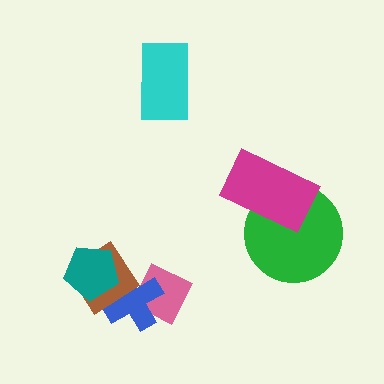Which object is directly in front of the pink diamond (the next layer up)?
The blue cross is directly in front of the pink diamond.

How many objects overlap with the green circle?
1 object overlaps with the green circle.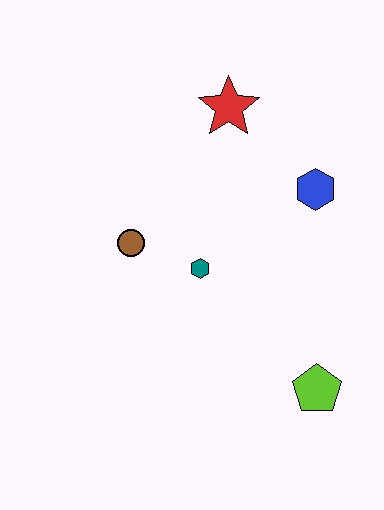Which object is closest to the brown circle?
The teal hexagon is closest to the brown circle.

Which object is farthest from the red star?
The lime pentagon is farthest from the red star.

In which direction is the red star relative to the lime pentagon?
The red star is above the lime pentagon.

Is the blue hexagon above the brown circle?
Yes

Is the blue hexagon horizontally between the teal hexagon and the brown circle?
No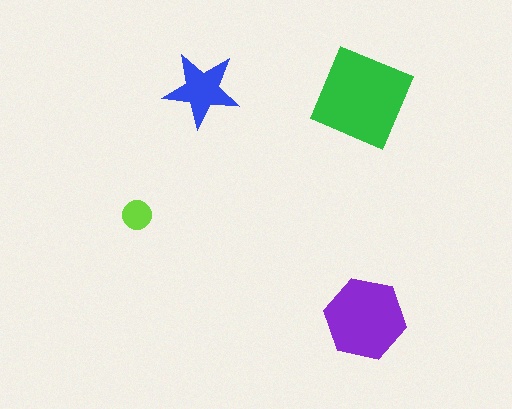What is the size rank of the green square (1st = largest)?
1st.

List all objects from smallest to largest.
The lime circle, the blue star, the purple hexagon, the green square.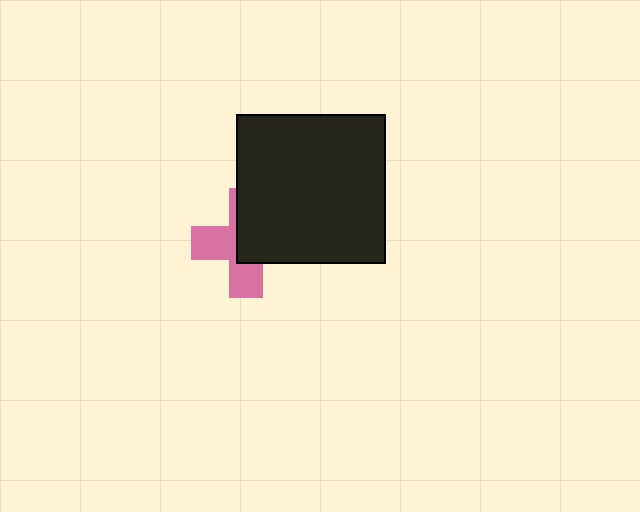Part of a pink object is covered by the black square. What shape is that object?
It is a cross.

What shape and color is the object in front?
The object in front is a black square.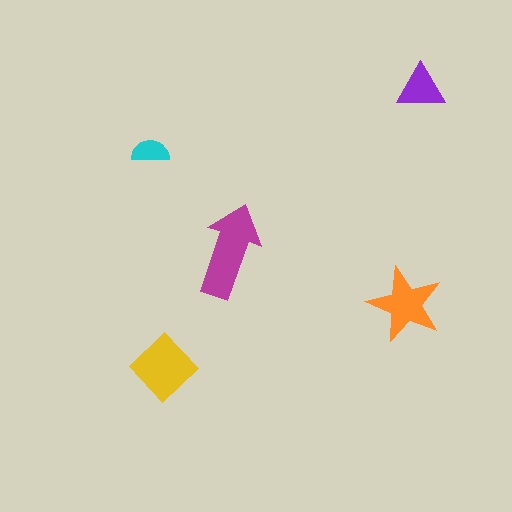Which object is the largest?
The magenta arrow.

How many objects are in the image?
There are 5 objects in the image.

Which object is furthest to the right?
The purple triangle is rightmost.